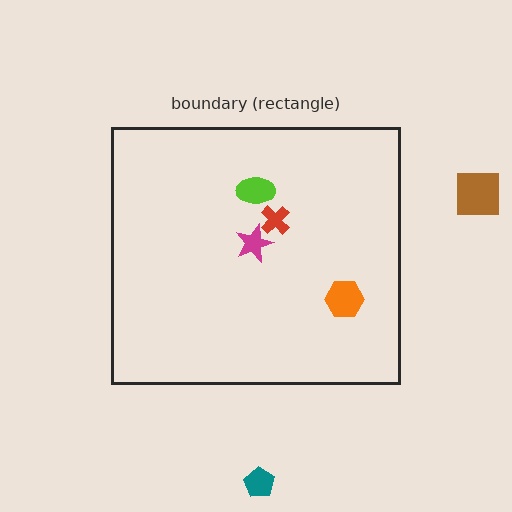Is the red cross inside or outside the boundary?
Inside.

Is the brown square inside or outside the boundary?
Outside.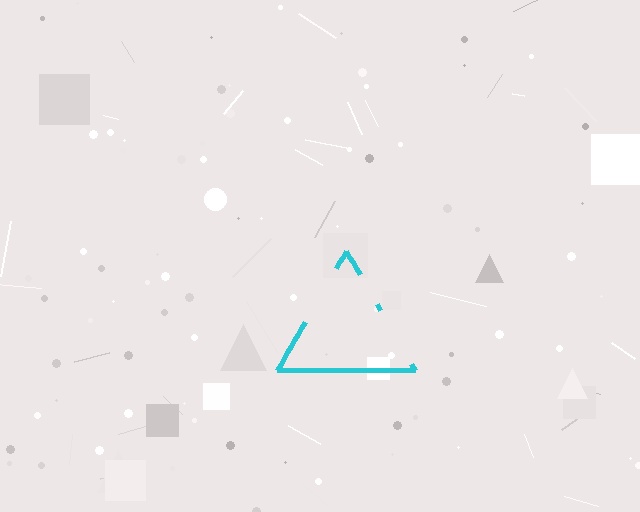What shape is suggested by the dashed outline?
The dashed outline suggests a triangle.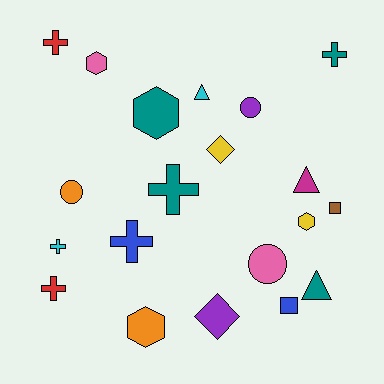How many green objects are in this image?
There are no green objects.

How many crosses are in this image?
There are 6 crosses.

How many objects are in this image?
There are 20 objects.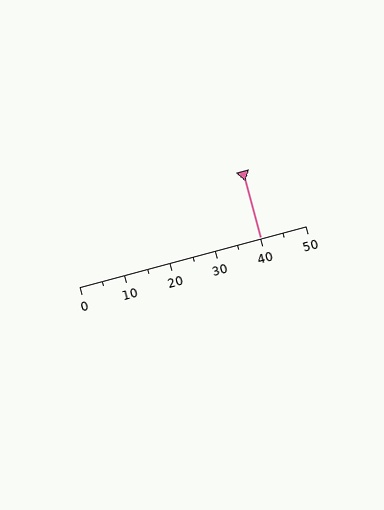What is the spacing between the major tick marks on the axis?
The major ticks are spaced 10 apart.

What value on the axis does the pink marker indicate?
The marker indicates approximately 40.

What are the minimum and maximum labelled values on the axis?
The axis runs from 0 to 50.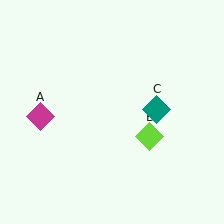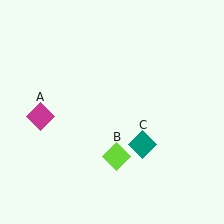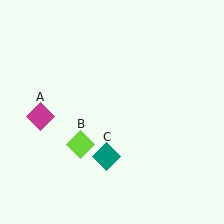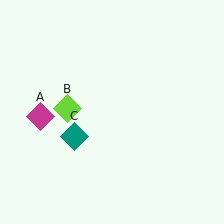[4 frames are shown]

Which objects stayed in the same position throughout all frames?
Magenta diamond (object A) remained stationary.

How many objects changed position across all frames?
2 objects changed position: lime diamond (object B), teal diamond (object C).